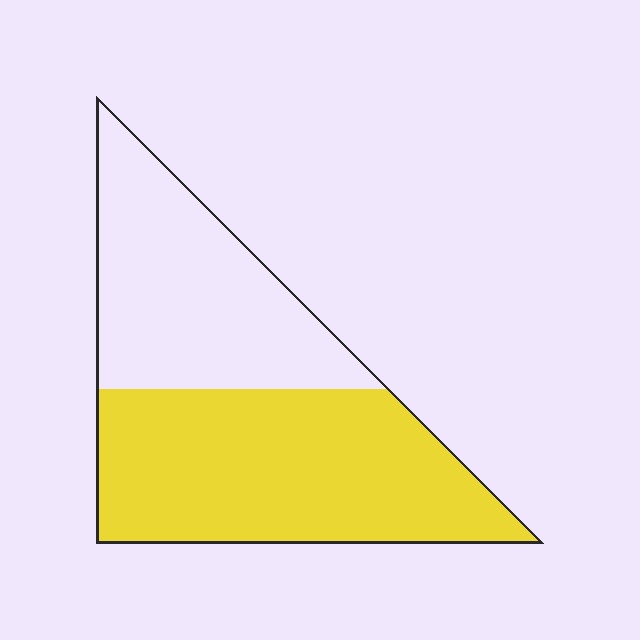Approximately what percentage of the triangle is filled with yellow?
Approximately 55%.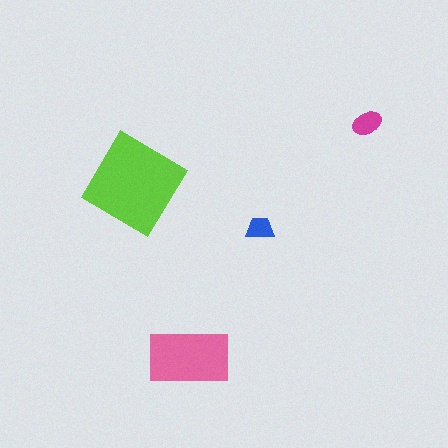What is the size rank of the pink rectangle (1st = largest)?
2nd.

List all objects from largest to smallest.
The lime diamond, the pink rectangle, the magenta ellipse, the blue trapezoid.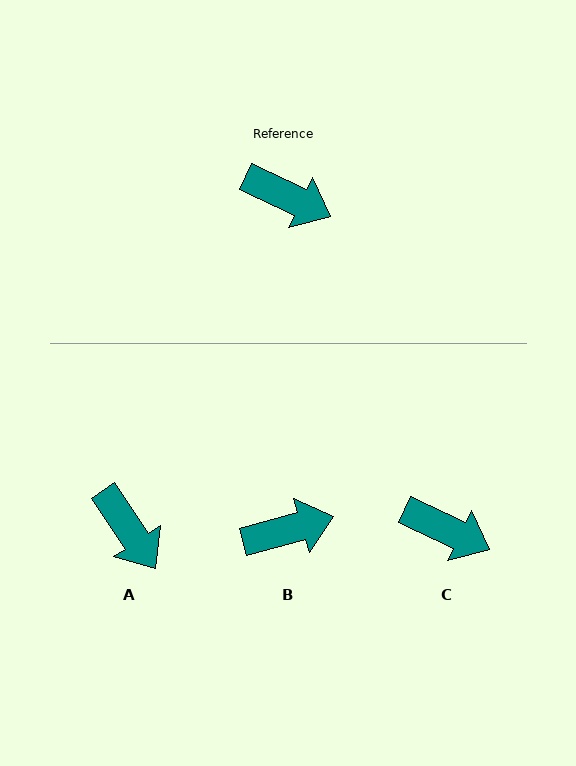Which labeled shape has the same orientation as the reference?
C.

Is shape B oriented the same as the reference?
No, it is off by about 41 degrees.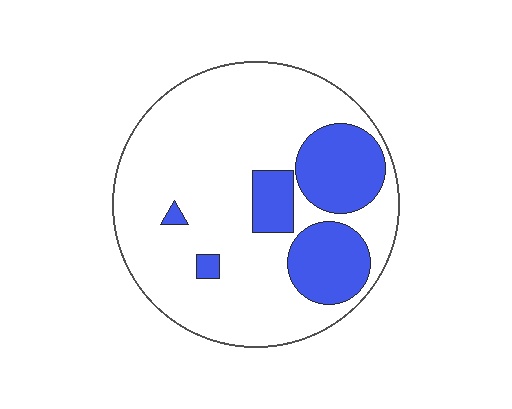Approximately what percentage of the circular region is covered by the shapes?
Approximately 25%.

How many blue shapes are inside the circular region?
5.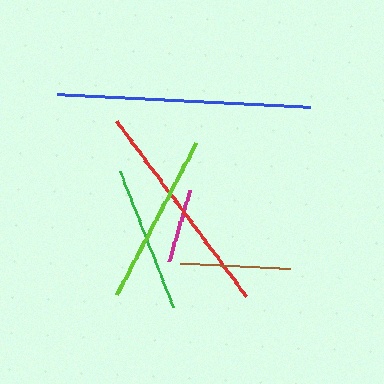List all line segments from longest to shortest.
From longest to shortest: blue, red, lime, green, brown, magenta.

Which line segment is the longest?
The blue line is the longest at approximately 253 pixels.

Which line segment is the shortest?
The magenta line is the shortest at approximately 74 pixels.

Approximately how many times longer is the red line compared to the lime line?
The red line is approximately 1.3 times the length of the lime line.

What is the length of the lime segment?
The lime segment is approximately 172 pixels long.